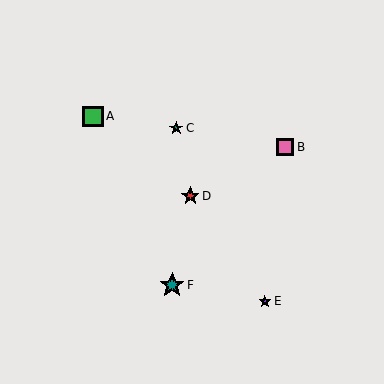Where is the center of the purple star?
The center of the purple star is at (265, 301).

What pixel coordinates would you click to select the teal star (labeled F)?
Click at (172, 285) to select the teal star F.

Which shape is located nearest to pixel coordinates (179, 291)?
The teal star (labeled F) at (172, 285) is nearest to that location.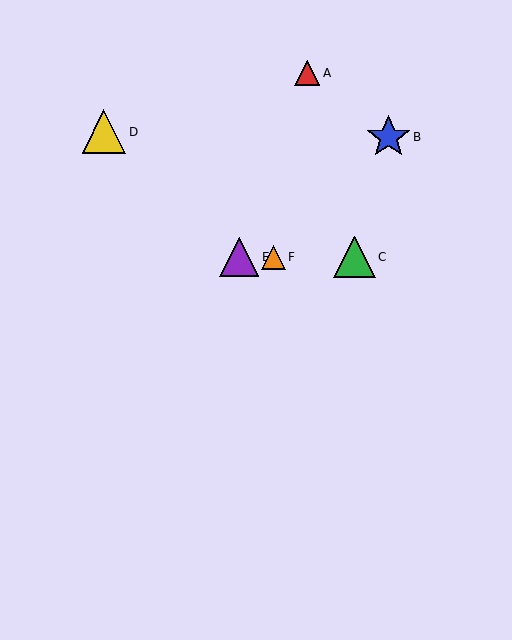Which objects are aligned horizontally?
Objects C, E, F are aligned horizontally.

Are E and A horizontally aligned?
No, E is at y≈257 and A is at y≈73.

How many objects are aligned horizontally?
3 objects (C, E, F) are aligned horizontally.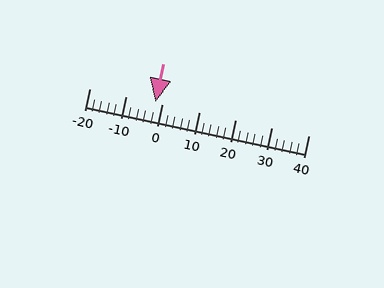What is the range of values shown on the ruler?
The ruler shows values from -20 to 40.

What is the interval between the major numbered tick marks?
The major tick marks are spaced 10 units apart.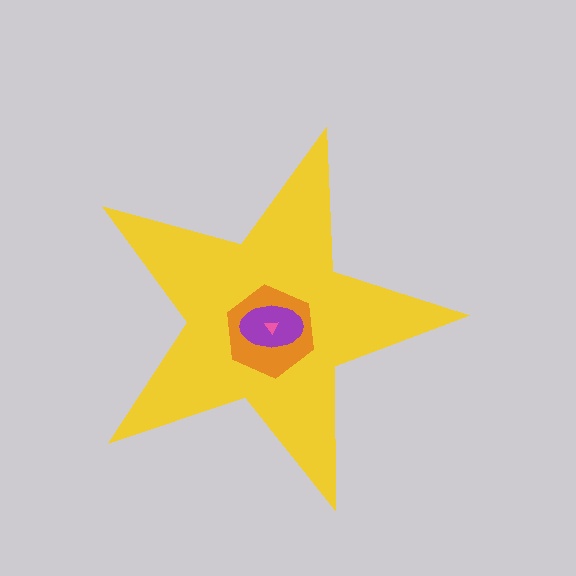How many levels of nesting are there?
4.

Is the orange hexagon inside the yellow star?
Yes.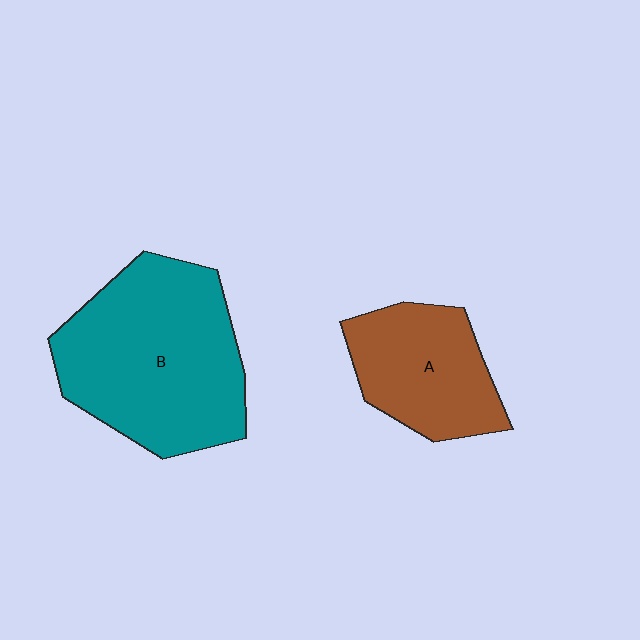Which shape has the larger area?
Shape B (teal).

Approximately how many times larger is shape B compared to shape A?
Approximately 1.8 times.